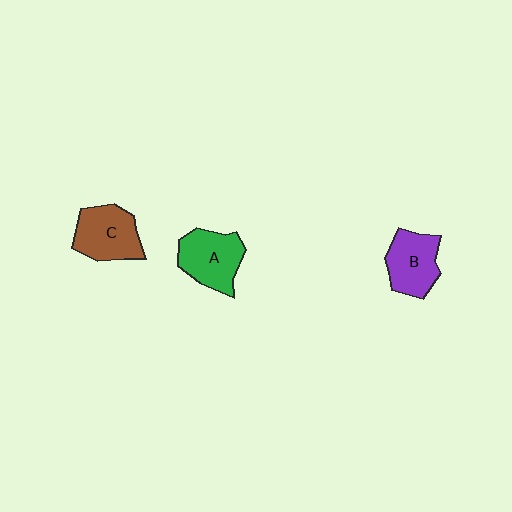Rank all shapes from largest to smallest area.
From largest to smallest: A (green), C (brown), B (purple).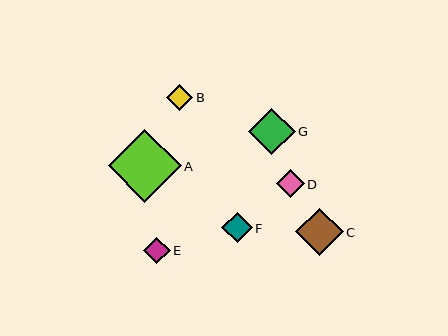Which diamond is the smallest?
Diamond B is the smallest with a size of approximately 26 pixels.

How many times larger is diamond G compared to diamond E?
Diamond G is approximately 1.8 times the size of diamond E.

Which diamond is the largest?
Diamond A is the largest with a size of approximately 73 pixels.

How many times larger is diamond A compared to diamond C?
Diamond A is approximately 1.5 times the size of diamond C.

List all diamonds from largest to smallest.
From largest to smallest: A, C, G, F, D, E, B.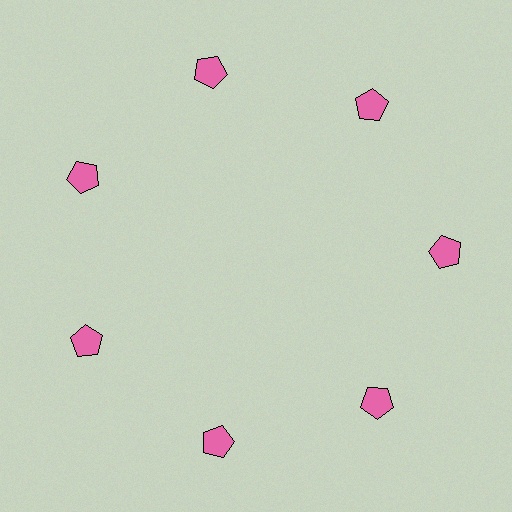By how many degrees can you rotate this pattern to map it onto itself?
The pattern maps onto itself every 51 degrees of rotation.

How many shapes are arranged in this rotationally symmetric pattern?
There are 7 shapes, arranged in 7 groups of 1.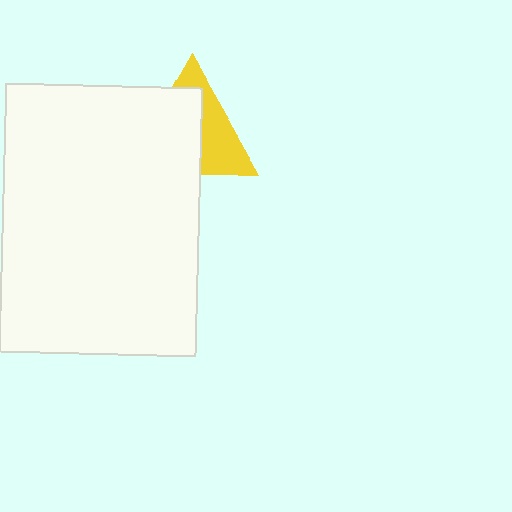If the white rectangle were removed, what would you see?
You would see the complete yellow triangle.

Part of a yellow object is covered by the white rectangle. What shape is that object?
It is a triangle.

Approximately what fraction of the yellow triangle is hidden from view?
Roughly 58% of the yellow triangle is hidden behind the white rectangle.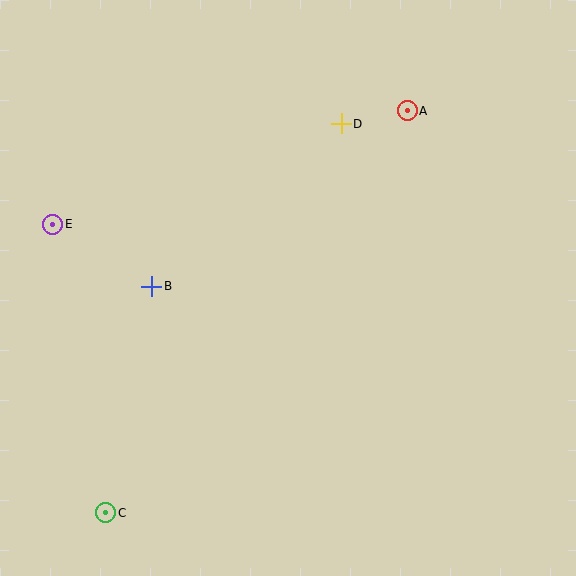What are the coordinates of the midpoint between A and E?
The midpoint between A and E is at (230, 167).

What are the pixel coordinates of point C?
Point C is at (106, 513).